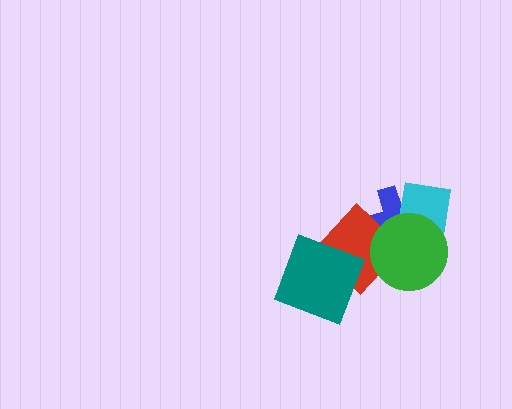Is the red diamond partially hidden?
Yes, it is partially covered by another shape.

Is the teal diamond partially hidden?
No, no other shape covers it.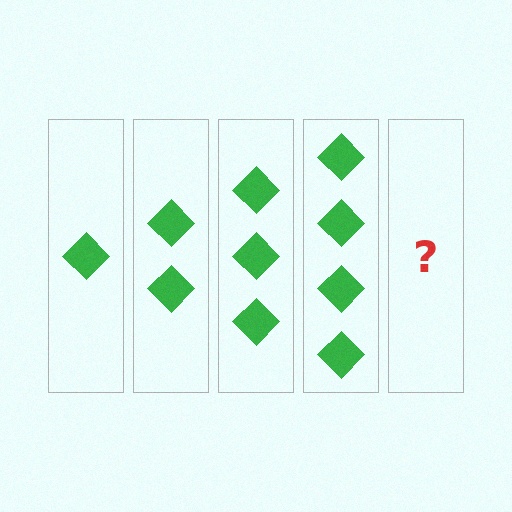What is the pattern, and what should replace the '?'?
The pattern is that each step adds one more diamond. The '?' should be 5 diamonds.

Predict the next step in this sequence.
The next step is 5 diamonds.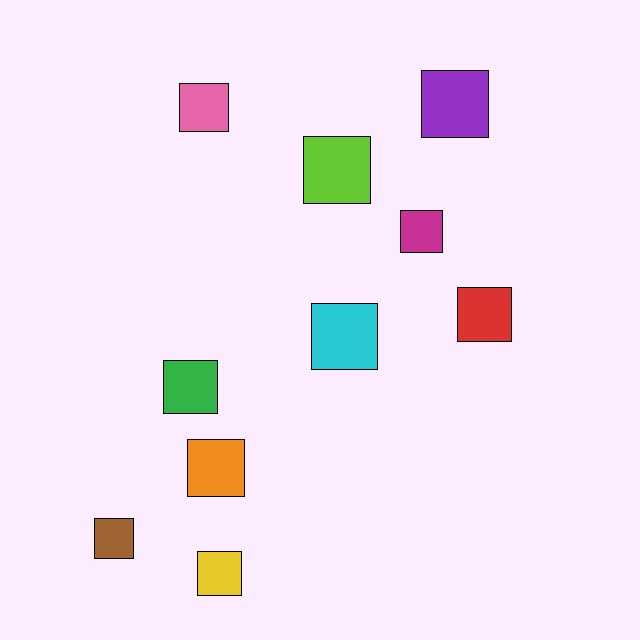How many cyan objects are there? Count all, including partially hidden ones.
There is 1 cyan object.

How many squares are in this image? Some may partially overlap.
There are 10 squares.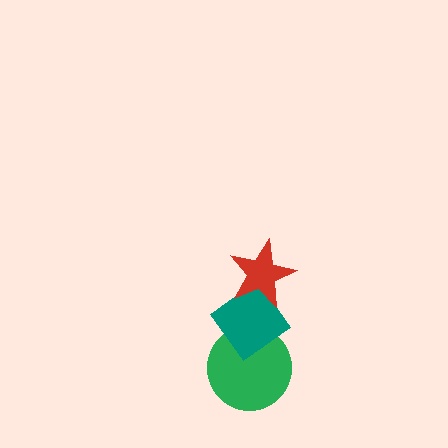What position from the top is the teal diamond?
The teal diamond is 2nd from the top.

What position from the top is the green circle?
The green circle is 3rd from the top.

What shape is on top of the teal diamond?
The red star is on top of the teal diamond.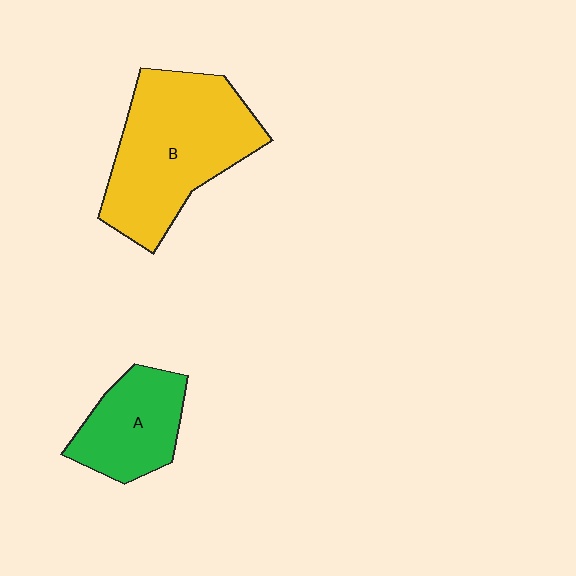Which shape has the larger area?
Shape B (yellow).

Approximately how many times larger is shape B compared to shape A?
Approximately 1.9 times.